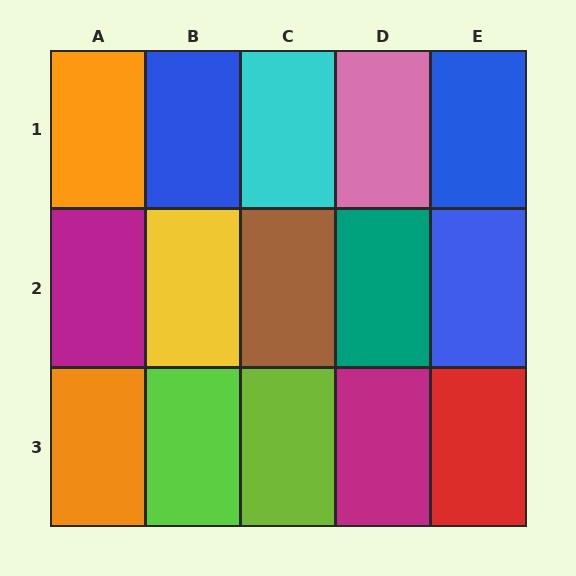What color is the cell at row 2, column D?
Teal.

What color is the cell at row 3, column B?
Lime.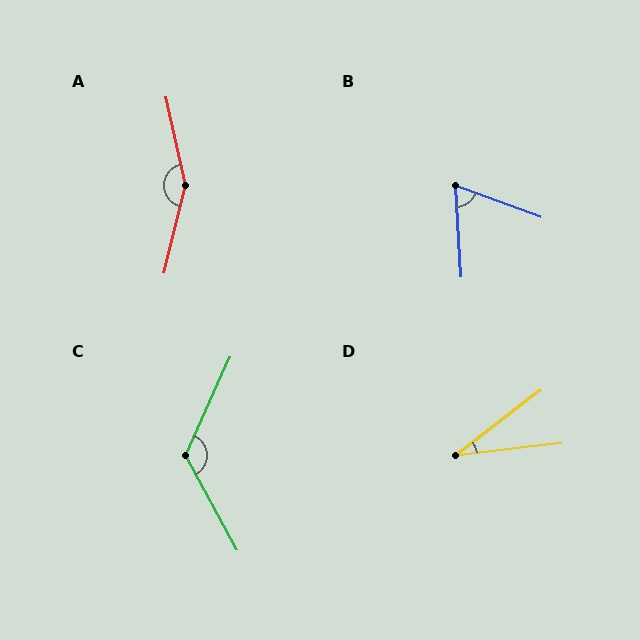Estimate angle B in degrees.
Approximately 67 degrees.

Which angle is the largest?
A, at approximately 154 degrees.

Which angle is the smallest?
D, at approximately 30 degrees.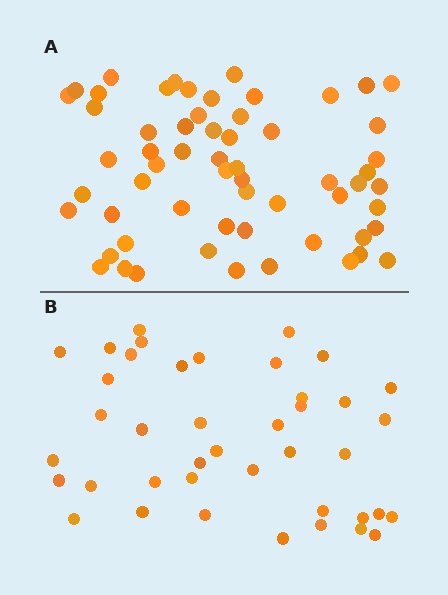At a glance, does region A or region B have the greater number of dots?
Region A (the top region) has more dots.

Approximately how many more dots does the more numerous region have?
Region A has approximately 20 more dots than region B.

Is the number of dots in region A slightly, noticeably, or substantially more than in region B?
Region A has substantially more. The ratio is roughly 1.5 to 1.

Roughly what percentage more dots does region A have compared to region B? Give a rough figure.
About 45% more.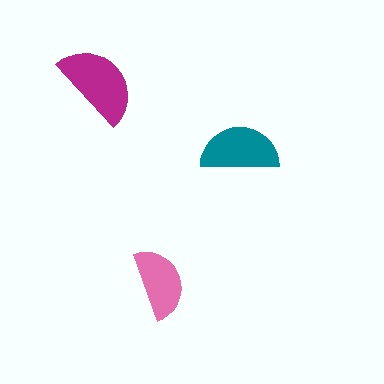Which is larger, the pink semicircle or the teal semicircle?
The teal one.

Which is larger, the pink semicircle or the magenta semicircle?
The magenta one.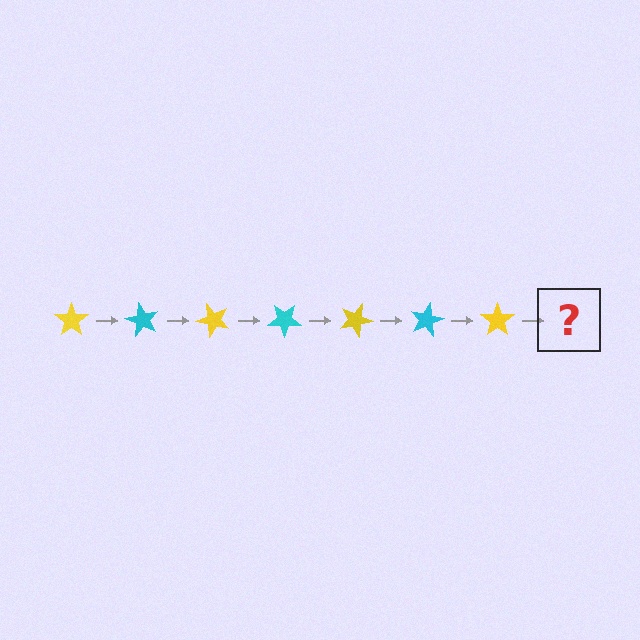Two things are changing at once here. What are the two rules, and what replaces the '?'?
The two rules are that it rotates 60 degrees each step and the color cycles through yellow and cyan. The '?' should be a cyan star, rotated 420 degrees from the start.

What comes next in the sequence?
The next element should be a cyan star, rotated 420 degrees from the start.